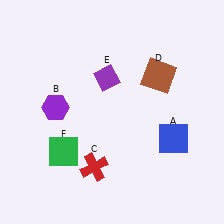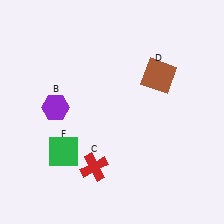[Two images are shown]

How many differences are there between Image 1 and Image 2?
There are 2 differences between the two images.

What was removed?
The purple diamond (E), the blue square (A) were removed in Image 2.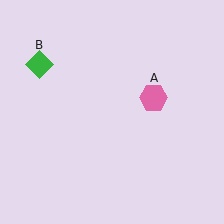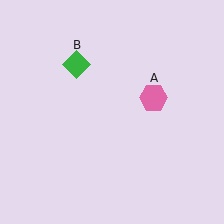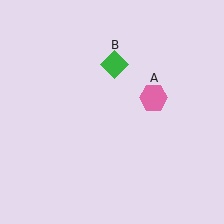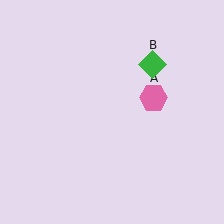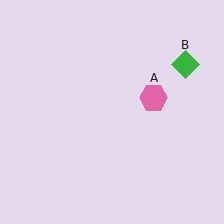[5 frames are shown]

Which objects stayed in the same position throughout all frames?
Pink hexagon (object A) remained stationary.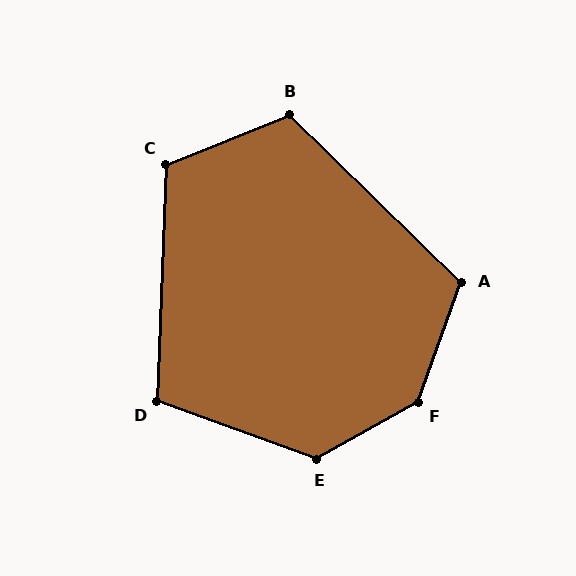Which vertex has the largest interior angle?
F, at approximately 139 degrees.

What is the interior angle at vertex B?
Approximately 114 degrees (obtuse).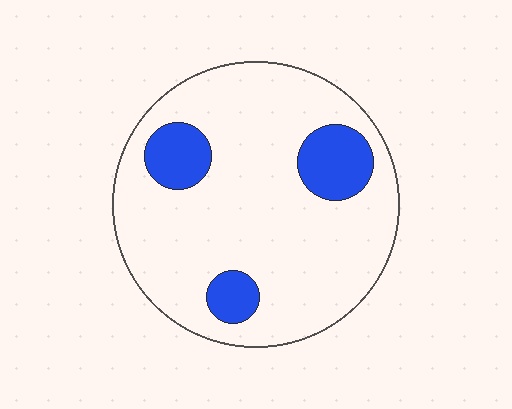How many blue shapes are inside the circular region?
3.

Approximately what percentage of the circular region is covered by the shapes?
Approximately 15%.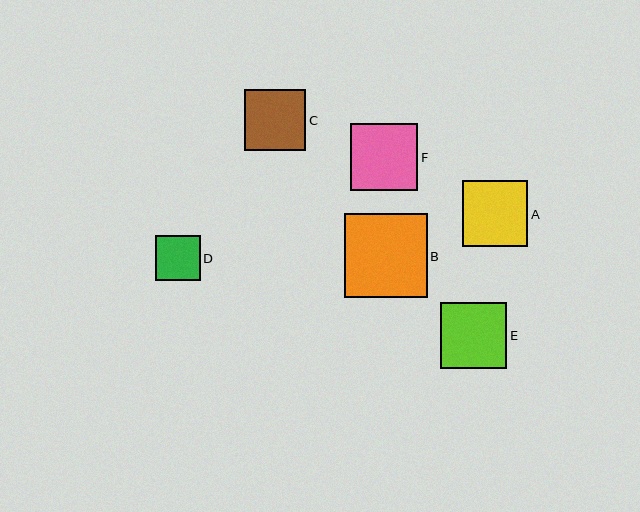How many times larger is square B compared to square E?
Square B is approximately 1.3 times the size of square E.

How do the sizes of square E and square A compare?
Square E and square A are approximately the same size.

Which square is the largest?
Square B is the largest with a size of approximately 83 pixels.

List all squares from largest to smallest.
From largest to smallest: B, F, E, A, C, D.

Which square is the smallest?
Square D is the smallest with a size of approximately 45 pixels.